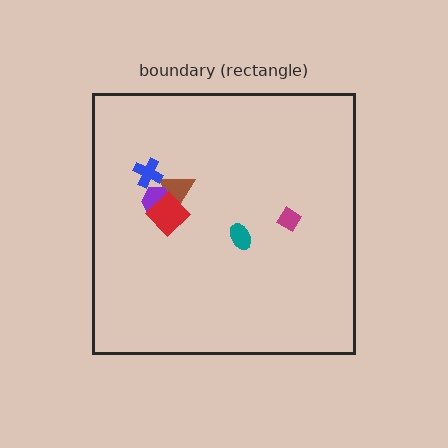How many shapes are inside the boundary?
6 inside, 0 outside.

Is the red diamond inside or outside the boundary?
Inside.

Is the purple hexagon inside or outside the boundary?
Inside.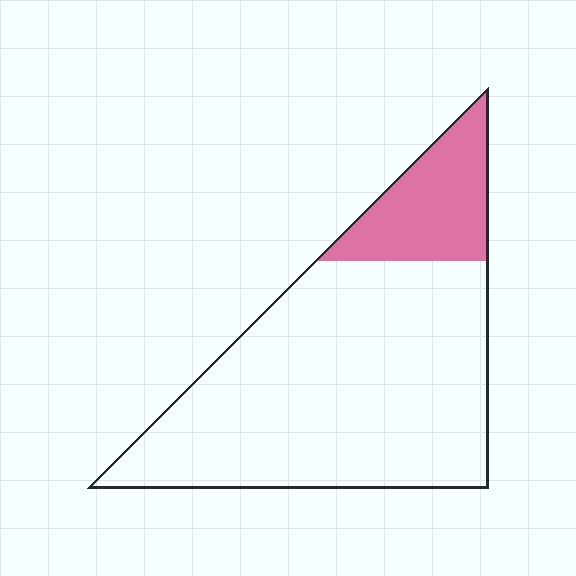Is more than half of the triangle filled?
No.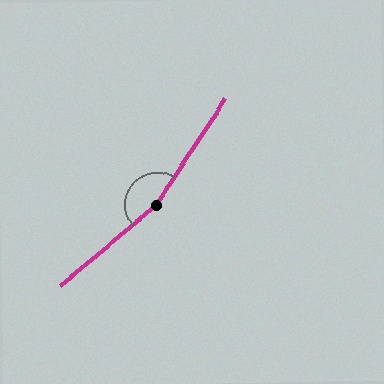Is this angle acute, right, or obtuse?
It is obtuse.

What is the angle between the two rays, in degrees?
Approximately 163 degrees.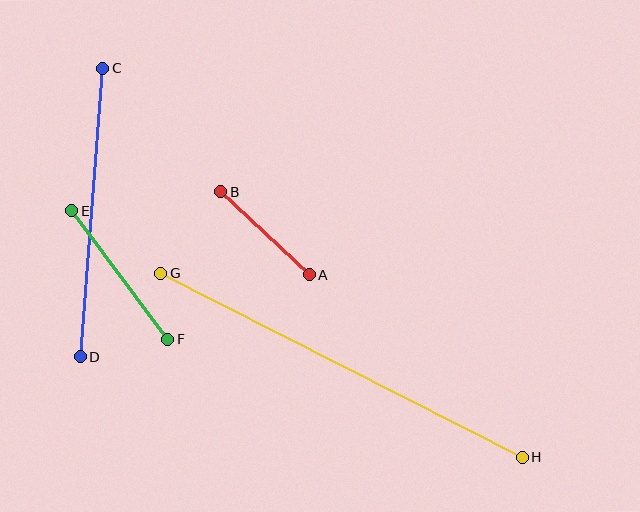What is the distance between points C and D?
The distance is approximately 290 pixels.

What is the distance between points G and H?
The distance is approximately 406 pixels.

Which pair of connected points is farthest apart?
Points G and H are farthest apart.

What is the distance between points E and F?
The distance is approximately 161 pixels.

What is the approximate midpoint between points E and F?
The midpoint is at approximately (120, 275) pixels.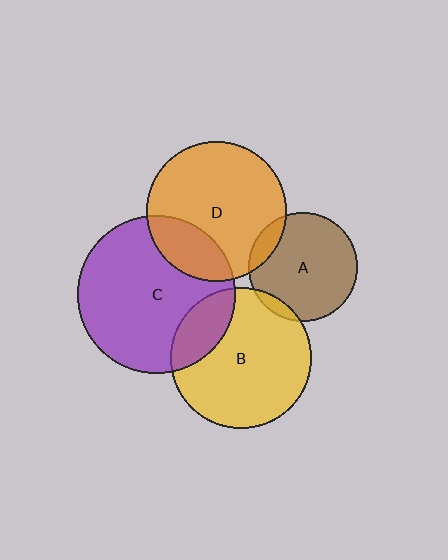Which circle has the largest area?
Circle C (purple).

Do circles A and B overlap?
Yes.